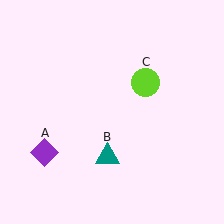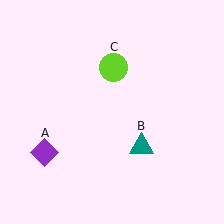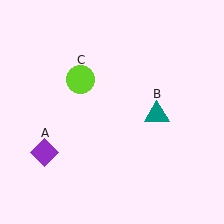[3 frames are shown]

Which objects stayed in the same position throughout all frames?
Purple diamond (object A) remained stationary.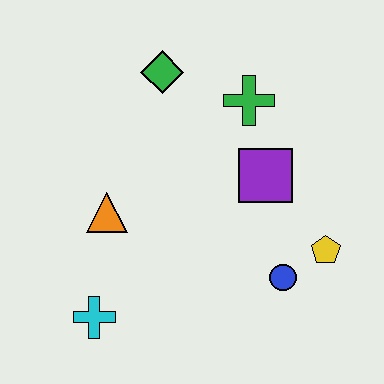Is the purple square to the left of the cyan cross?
No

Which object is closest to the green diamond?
The green cross is closest to the green diamond.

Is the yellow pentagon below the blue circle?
No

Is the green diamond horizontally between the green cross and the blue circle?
No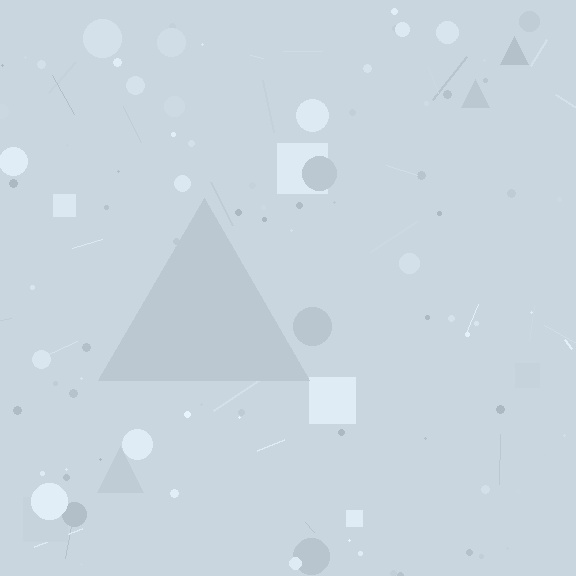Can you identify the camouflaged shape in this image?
The camouflaged shape is a triangle.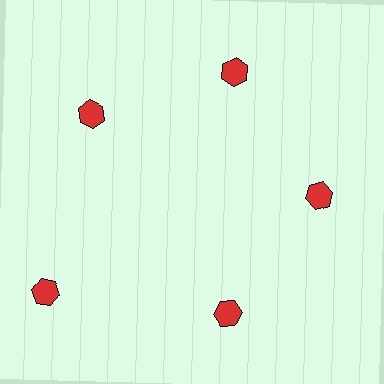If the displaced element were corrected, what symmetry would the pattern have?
It would have 5-fold rotational symmetry — the pattern would map onto itself every 72 degrees.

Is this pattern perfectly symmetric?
No. The 5 red hexagons are arranged in a ring, but one element near the 8 o'clock position is pushed outward from the center, breaking the 5-fold rotational symmetry.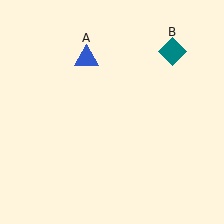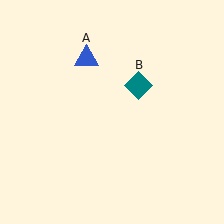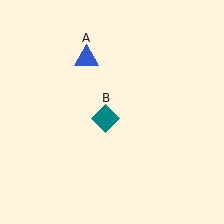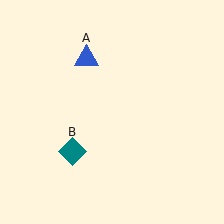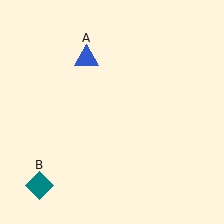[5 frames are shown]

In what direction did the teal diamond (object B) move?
The teal diamond (object B) moved down and to the left.